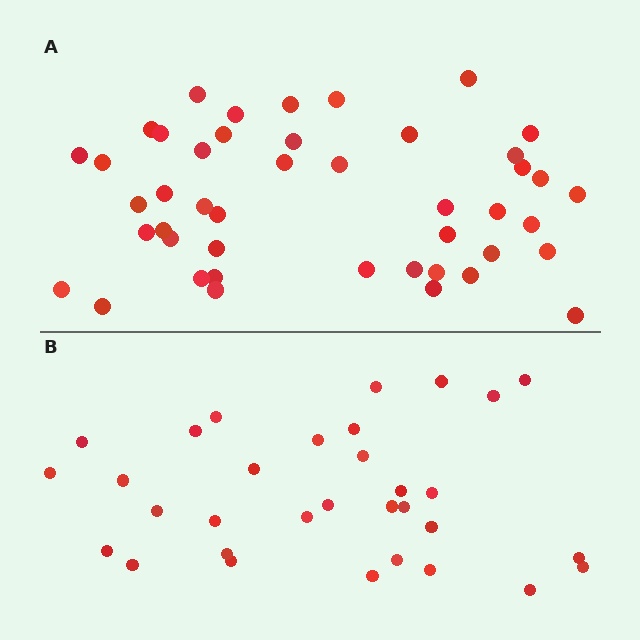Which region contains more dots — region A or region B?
Region A (the top region) has more dots.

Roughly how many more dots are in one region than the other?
Region A has approximately 15 more dots than region B.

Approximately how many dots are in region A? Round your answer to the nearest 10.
About 40 dots. (The exact count is 45, which rounds to 40.)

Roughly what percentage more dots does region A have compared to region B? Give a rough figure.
About 40% more.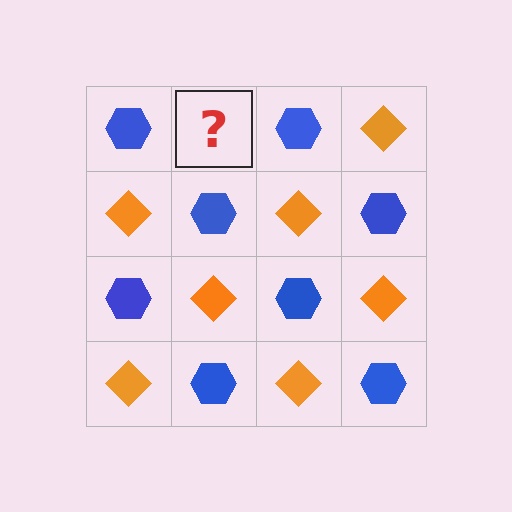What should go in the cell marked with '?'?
The missing cell should contain an orange diamond.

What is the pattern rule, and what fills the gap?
The rule is that it alternates blue hexagon and orange diamond in a checkerboard pattern. The gap should be filled with an orange diamond.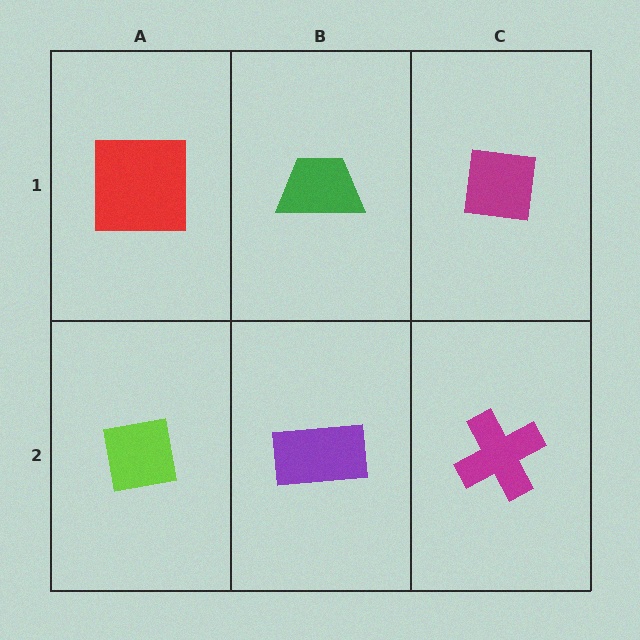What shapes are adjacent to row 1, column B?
A purple rectangle (row 2, column B), a red square (row 1, column A), a magenta square (row 1, column C).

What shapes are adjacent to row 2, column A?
A red square (row 1, column A), a purple rectangle (row 2, column B).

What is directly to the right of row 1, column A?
A green trapezoid.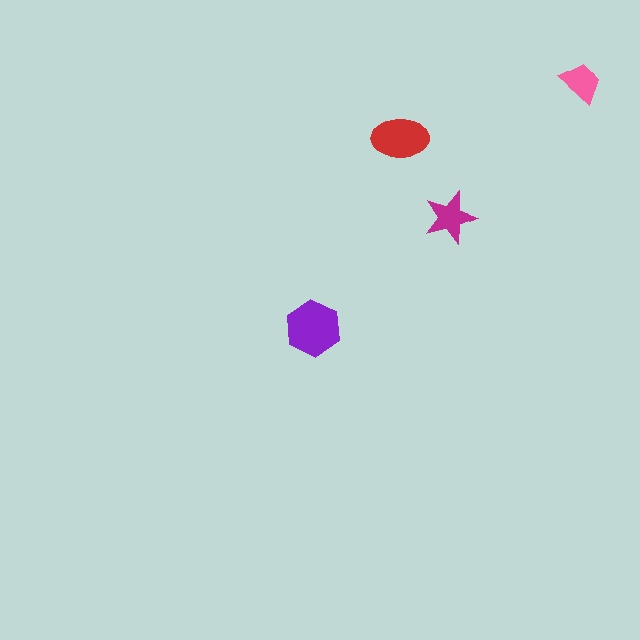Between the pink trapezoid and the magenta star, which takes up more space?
The magenta star.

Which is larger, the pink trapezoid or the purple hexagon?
The purple hexagon.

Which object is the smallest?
The pink trapezoid.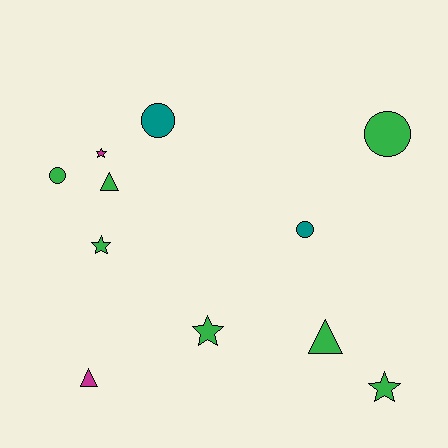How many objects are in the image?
There are 11 objects.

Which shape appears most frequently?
Circle, with 4 objects.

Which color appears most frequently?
Green, with 7 objects.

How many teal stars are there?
There are no teal stars.